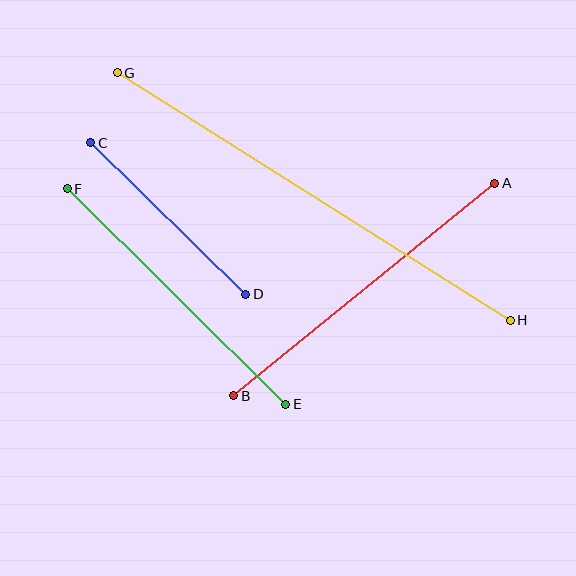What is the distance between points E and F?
The distance is approximately 307 pixels.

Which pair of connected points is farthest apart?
Points G and H are farthest apart.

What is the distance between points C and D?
The distance is approximately 217 pixels.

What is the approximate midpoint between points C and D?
The midpoint is at approximately (168, 219) pixels.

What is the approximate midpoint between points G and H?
The midpoint is at approximately (314, 196) pixels.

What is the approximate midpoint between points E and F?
The midpoint is at approximately (176, 297) pixels.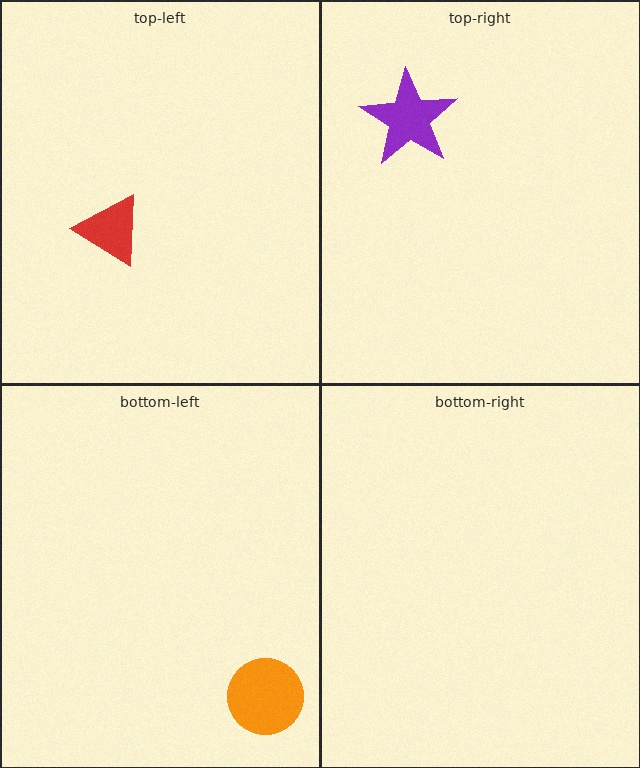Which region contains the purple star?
The top-right region.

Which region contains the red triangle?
The top-left region.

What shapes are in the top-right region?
The purple star.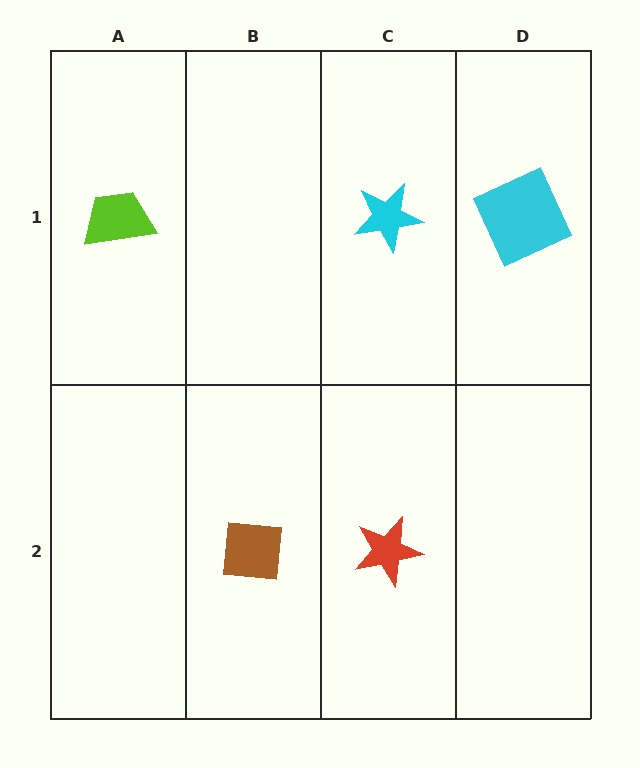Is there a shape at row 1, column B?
No, that cell is empty.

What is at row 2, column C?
A red star.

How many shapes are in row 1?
3 shapes.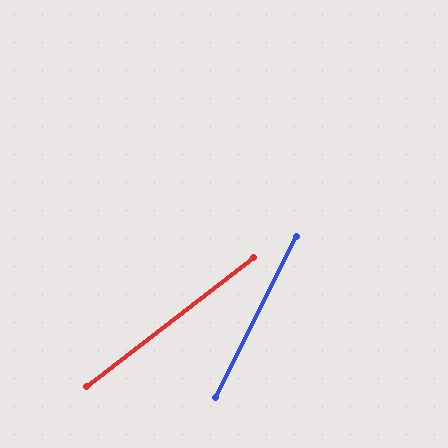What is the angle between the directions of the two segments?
Approximately 26 degrees.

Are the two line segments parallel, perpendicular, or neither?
Neither parallel nor perpendicular — they differ by about 26°.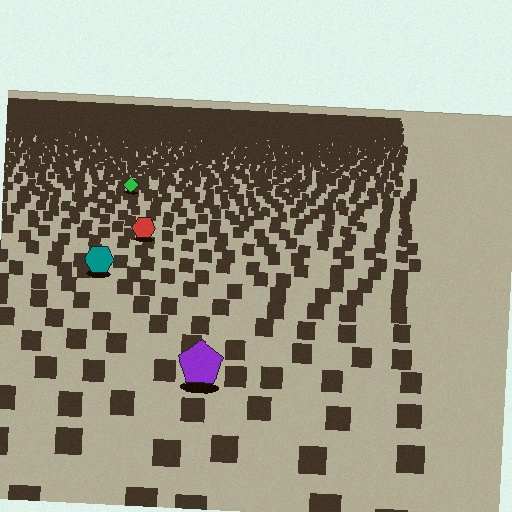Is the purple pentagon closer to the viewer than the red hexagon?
Yes. The purple pentagon is closer — you can tell from the texture gradient: the ground texture is coarser near it.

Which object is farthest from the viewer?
The green diamond is farthest from the viewer. It appears smaller and the ground texture around it is denser.